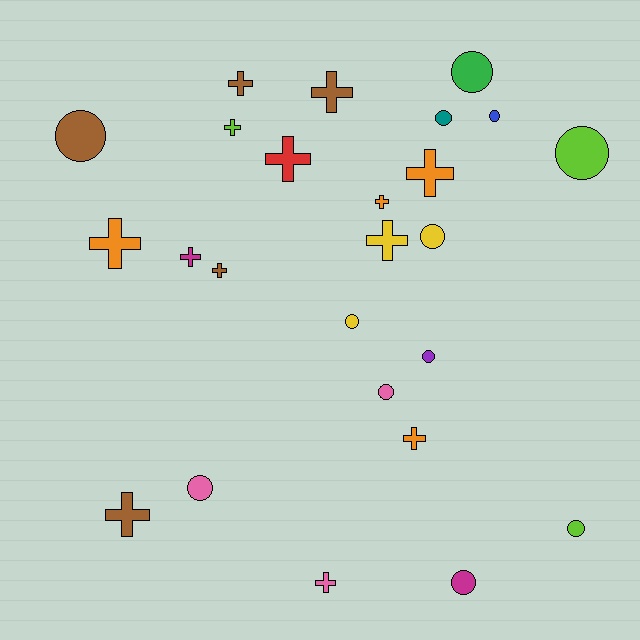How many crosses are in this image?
There are 13 crosses.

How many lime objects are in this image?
There are 3 lime objects.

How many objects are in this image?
There are 25 objects.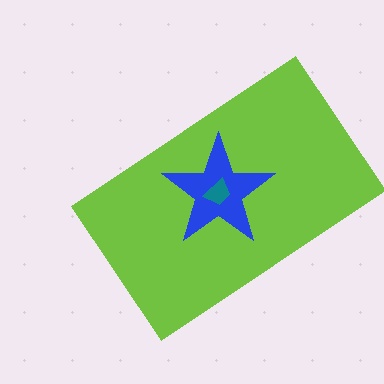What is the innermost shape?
The teal trapezoid.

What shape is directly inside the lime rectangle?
The blue star.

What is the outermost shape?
The lime rectangle.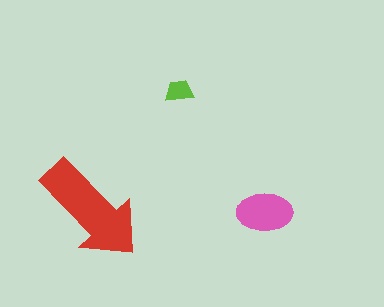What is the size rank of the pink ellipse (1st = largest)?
2nd.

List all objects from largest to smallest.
The red arrow, the pink ellipse, the lime trapezoid.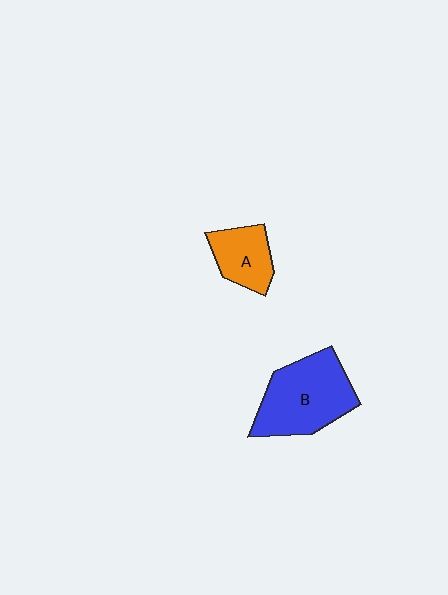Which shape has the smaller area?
Shape A (orange).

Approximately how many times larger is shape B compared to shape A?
Approximately 1.9 times.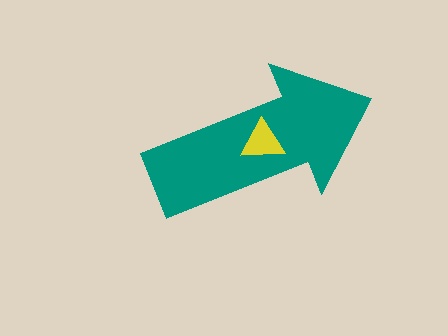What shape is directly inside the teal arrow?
The yellow triangle.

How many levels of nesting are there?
2.